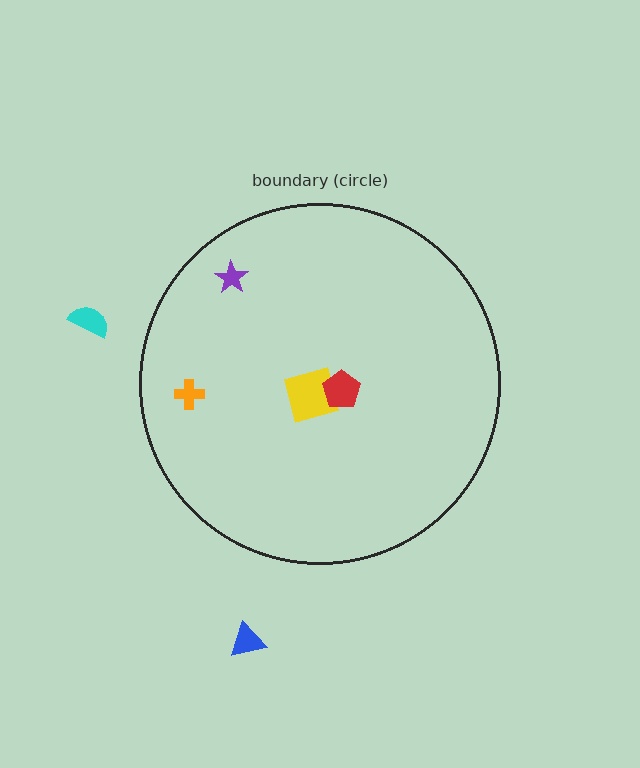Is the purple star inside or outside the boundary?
Inside.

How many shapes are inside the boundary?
4 inside, 2 outside.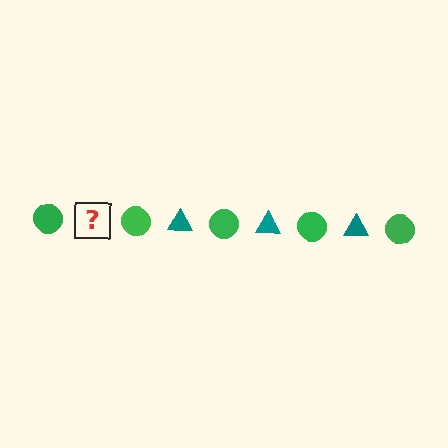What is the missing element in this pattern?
The missing element is a teal triangle.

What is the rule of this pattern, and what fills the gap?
The rule is that the pattern alternates between green circle and teal triangle. The gap should be filled with a teal triangle.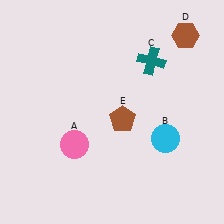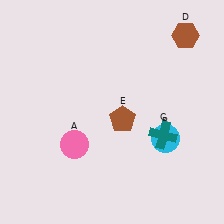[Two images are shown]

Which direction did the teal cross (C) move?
The teal cross (C) moved down.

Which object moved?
The teal cross (C) moved down.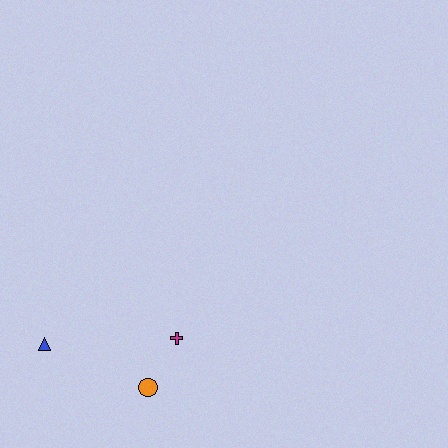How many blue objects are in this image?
There is 1 blue object.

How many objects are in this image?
There are 3 objects.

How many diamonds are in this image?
There are no diamonds.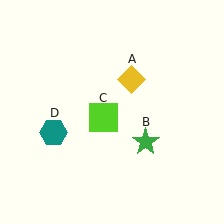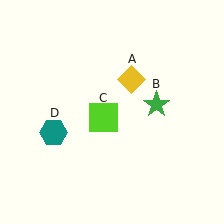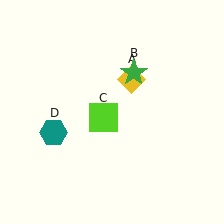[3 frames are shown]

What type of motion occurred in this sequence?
The green star (object B) rotated counterclockwise around the center of the scene.